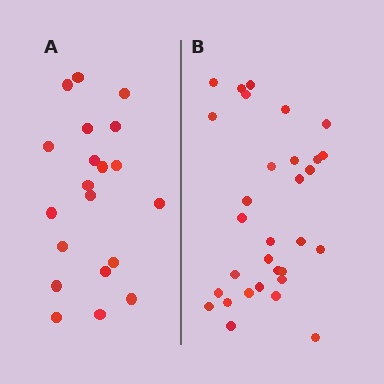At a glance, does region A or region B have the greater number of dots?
Region B (the right region) has more dots.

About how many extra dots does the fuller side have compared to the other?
Region B has roughly 12 or so more dots than region A.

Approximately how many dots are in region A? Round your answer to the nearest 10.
About 20 dots.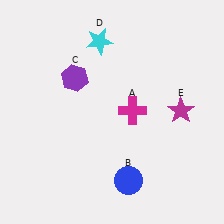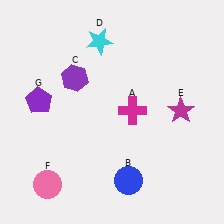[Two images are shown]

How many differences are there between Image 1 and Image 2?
There are 2 differences between the two images.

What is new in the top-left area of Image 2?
A purple pentagon (G) was added in the top-left area of Image 2.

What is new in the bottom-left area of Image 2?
A pink circle (F) was added in the bottom-left area of Image 2.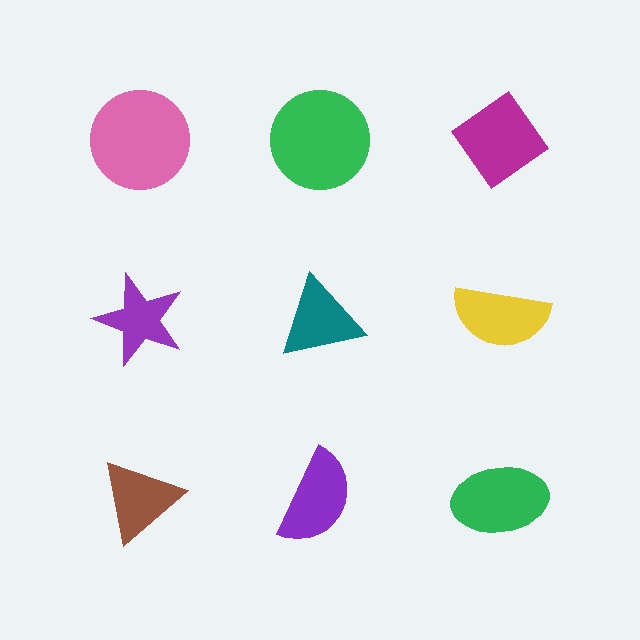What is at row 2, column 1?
A purple star.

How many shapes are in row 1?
3 shapes.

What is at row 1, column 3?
A magenta diamond.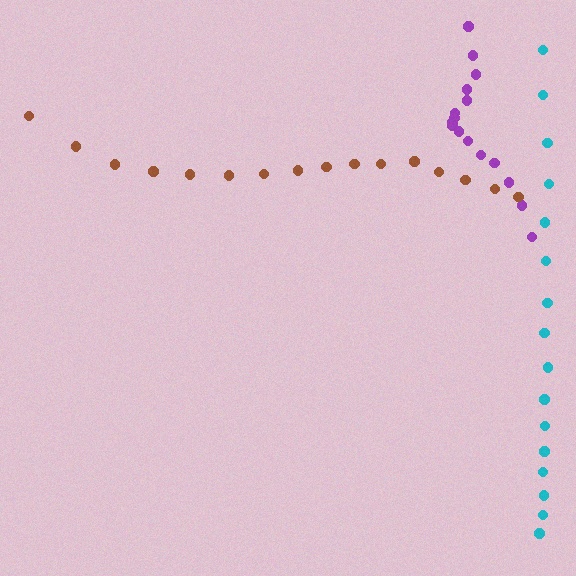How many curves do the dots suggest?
There are 3 distinct paths.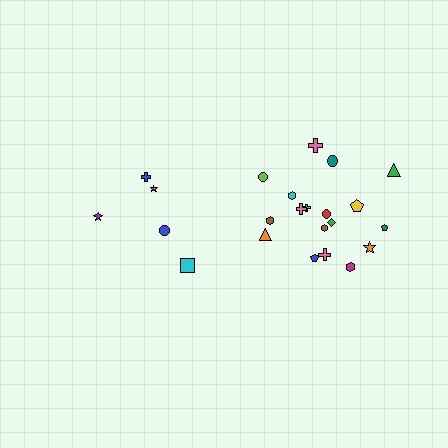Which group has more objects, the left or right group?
The right group.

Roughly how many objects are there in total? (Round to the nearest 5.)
Roughly 25 objects in total.